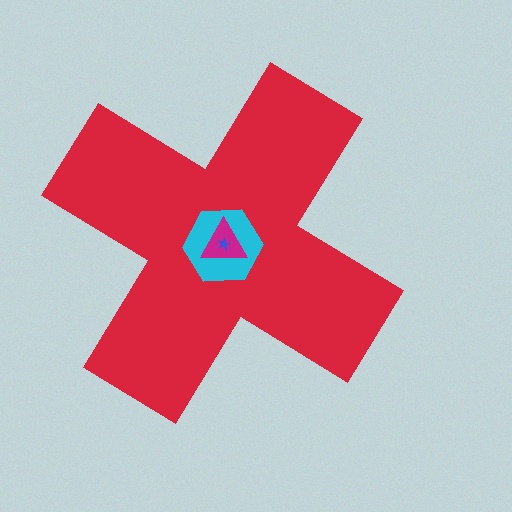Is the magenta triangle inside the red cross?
Yes.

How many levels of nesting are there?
4.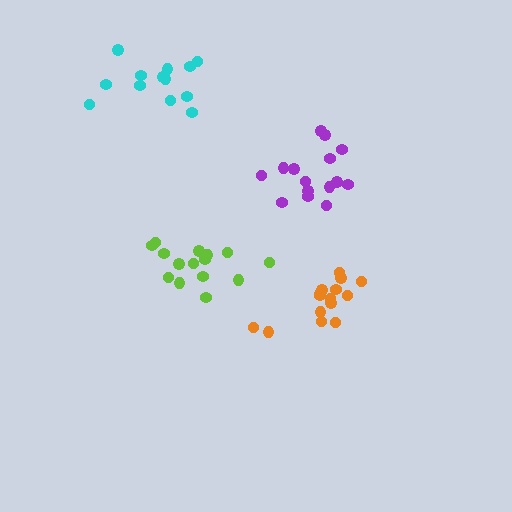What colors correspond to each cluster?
The clusters are colored: orange, lime, purple, cyan.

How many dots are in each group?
Group 1: 15 dots, Group 2: 15 dots, Group 3: 15 dots, Group 4: 13 dots (58 total).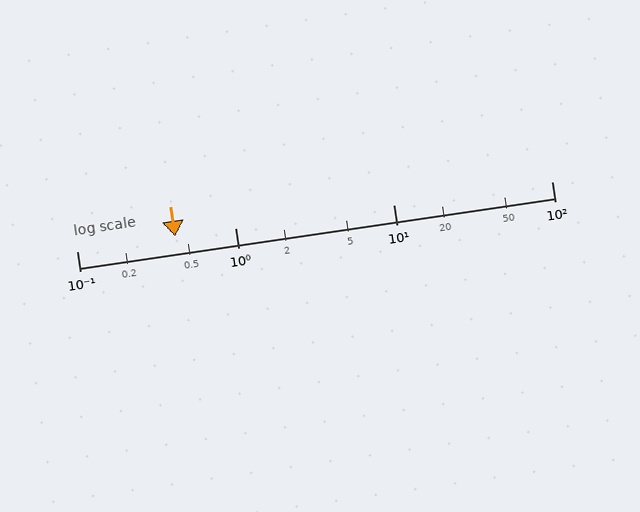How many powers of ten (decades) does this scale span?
The scale spans 3 decades, from 0.1 to 100.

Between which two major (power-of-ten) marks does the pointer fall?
The pointer is between 0.1 and 1.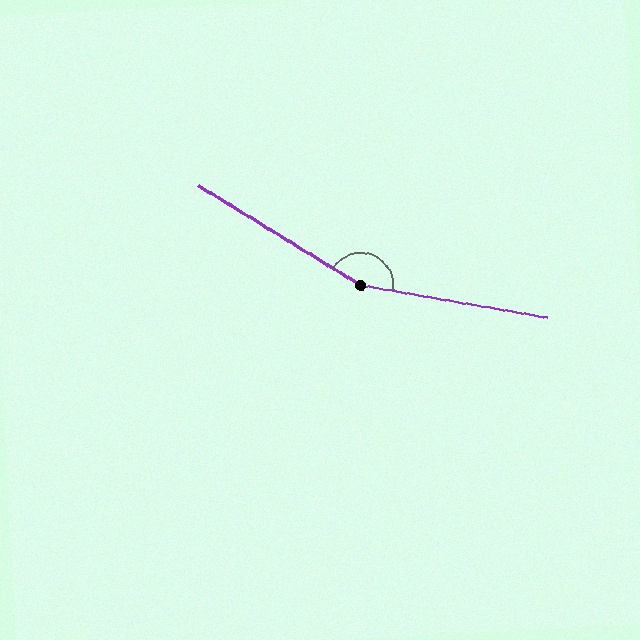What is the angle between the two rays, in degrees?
Approximately 158 degrees.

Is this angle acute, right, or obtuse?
It is obtuse.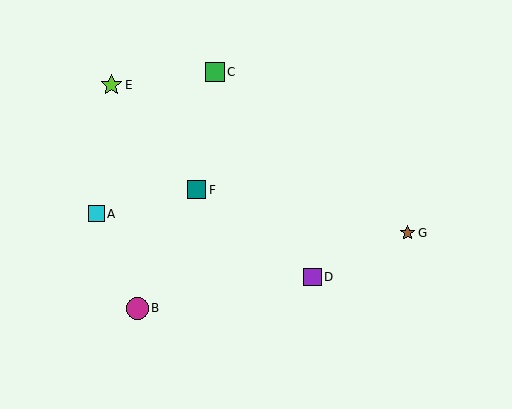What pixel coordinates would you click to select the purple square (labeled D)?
Click at (313, 277) to select the purple square D.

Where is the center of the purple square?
The center of the purple square is at (313, 277).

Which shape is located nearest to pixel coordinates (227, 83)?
The green square (labeled C) at (215, 72) is nearest to that location.